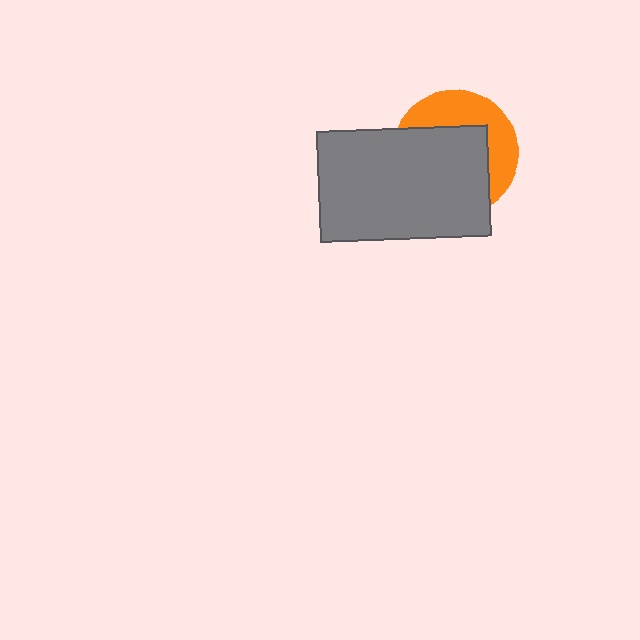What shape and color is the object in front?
The object in front is a gray rectangle.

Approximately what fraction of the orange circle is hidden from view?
Roughly 62% of the orange circle is hidden behind the gray rectangle.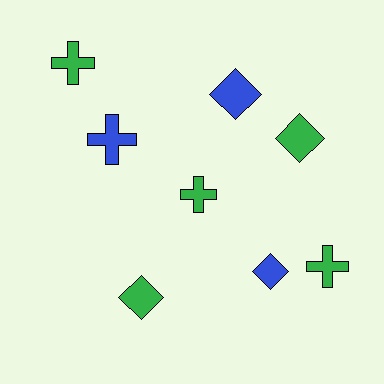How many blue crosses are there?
There is 1 blue cross.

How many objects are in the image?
There are 8 objects.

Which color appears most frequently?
Green, with 5 objects.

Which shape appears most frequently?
Diamond, with 4 objects.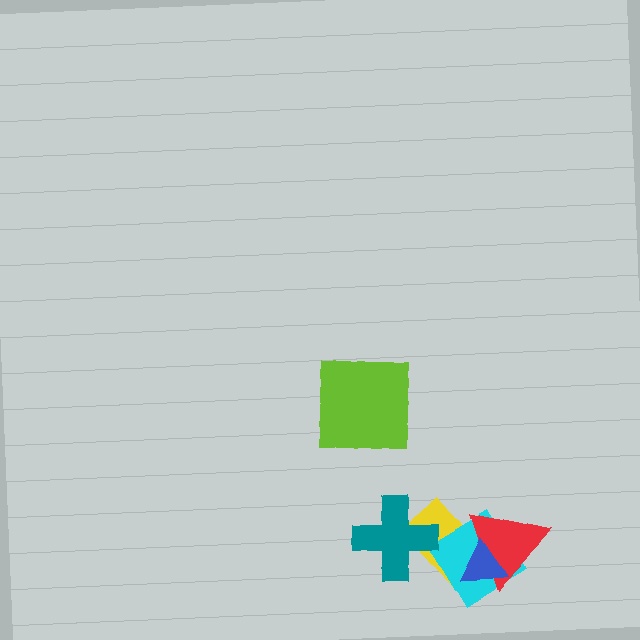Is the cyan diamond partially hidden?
Yes, it is partially covered by another shape.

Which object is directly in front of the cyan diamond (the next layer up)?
The red triangle is directly in front of the cyan diamond.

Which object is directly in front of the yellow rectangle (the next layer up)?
The cyan diamond is directly in front of the yellow rectangle.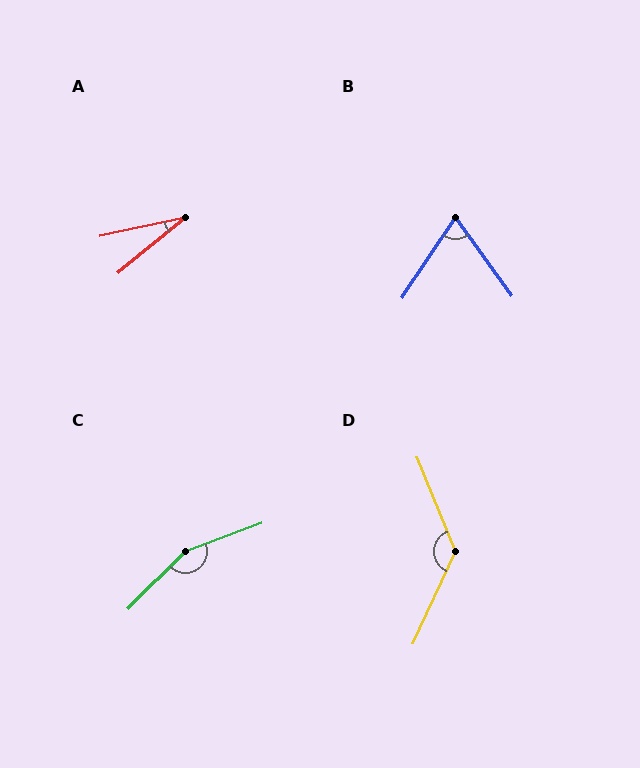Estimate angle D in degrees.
Approximately 133 degrees.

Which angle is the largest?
C, at approximately 155 degrees.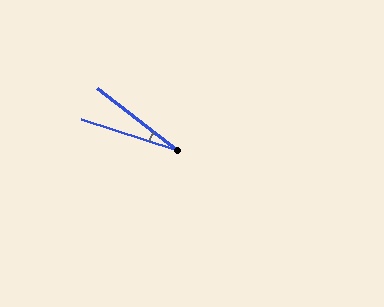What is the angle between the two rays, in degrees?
Approximately 20 degrees.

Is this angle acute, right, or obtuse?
It is acute.